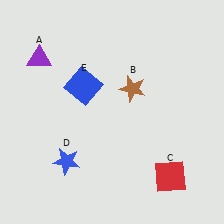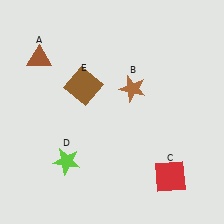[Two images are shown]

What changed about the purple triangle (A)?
In Image 1, A is purple. In Image 2, it changed to brown.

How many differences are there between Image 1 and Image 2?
There are 3 differences between the two images.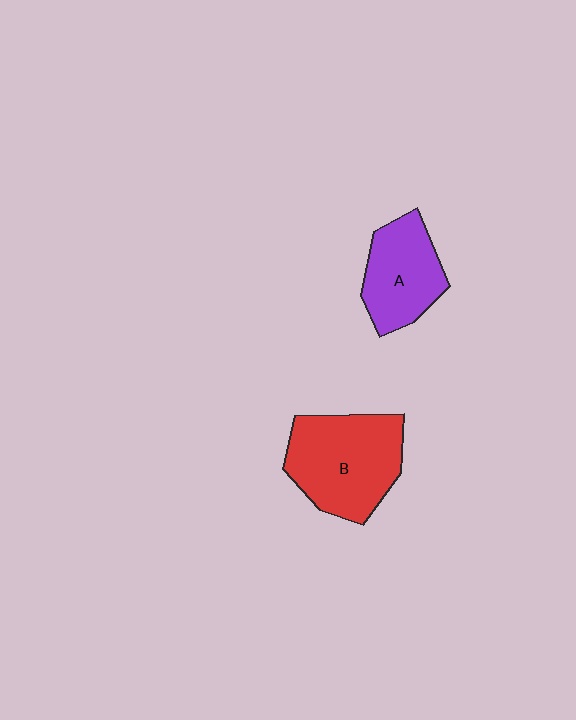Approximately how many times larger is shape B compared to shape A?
Approximately 1.4 times.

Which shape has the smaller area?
Shape A (purple).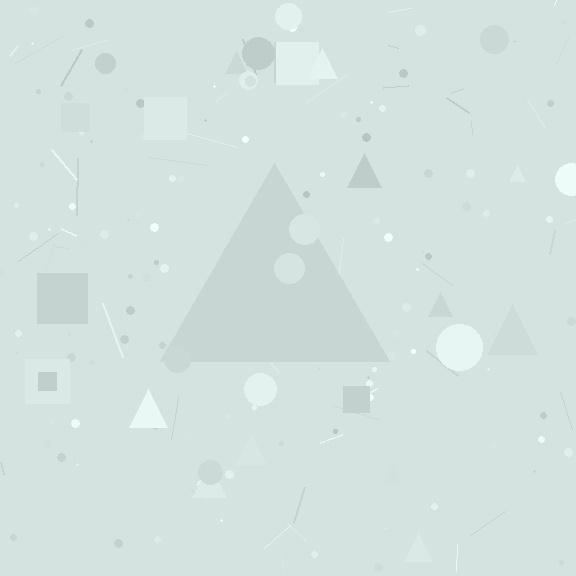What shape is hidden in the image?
A triangle is hidden in the image.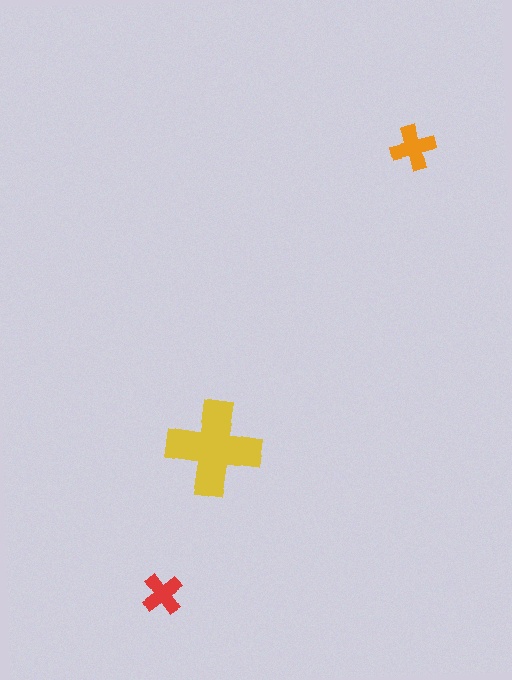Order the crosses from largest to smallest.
the yellow one, the orange one, the red one.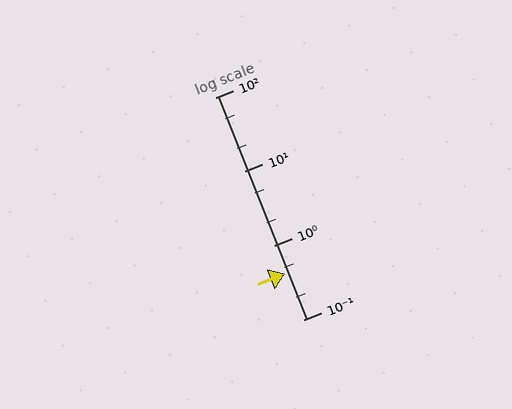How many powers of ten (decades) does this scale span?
The scale spans 3 decades, from 0.1 to 100.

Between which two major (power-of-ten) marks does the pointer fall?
The pointer is between 0.1 and 1.